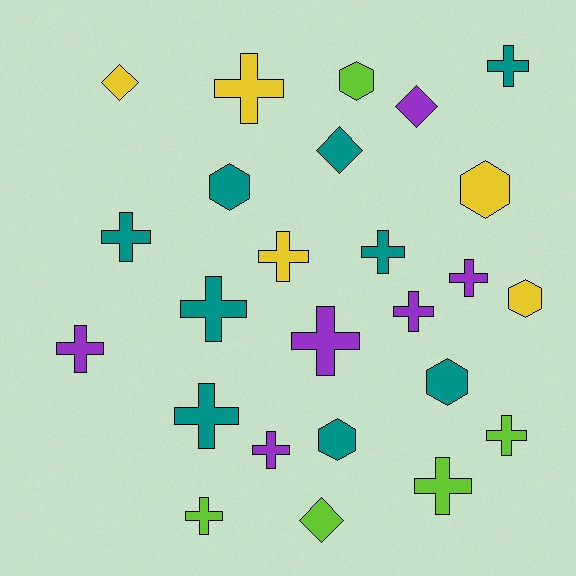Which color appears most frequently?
Teal, with 9 objects.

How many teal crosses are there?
There are 5 teal crosses.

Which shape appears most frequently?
Cross, with 15 objects.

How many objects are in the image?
There are 25 objects.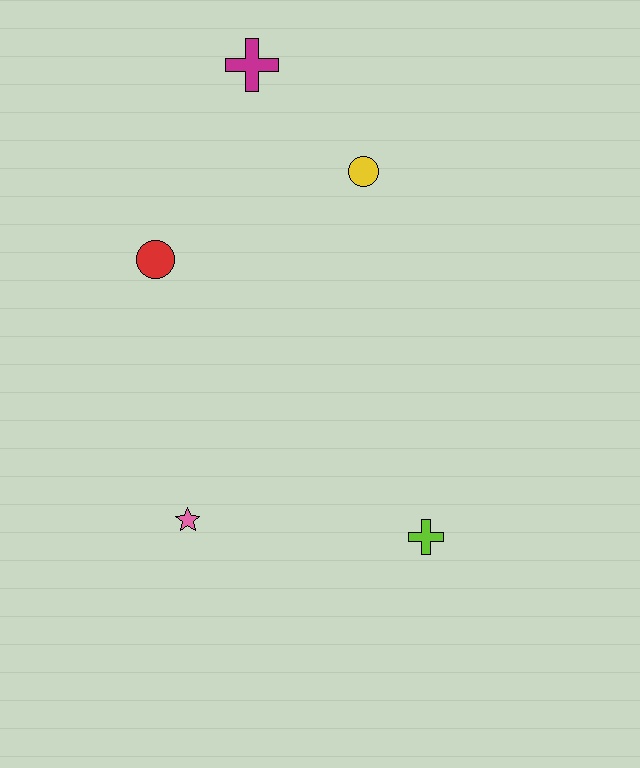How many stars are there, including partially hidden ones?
There is 1 star.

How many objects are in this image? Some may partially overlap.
There are 5 objects.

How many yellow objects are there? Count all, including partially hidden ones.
There is 1 yellow object.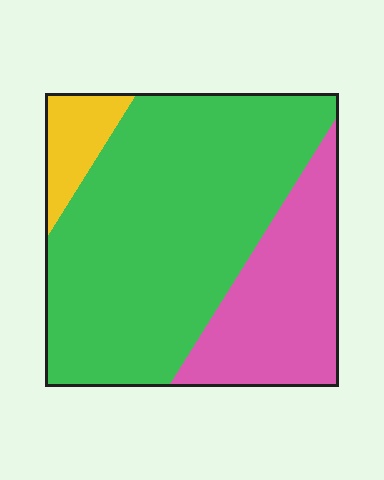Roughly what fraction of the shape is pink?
Pink takes up between a quarter and a half of the shape.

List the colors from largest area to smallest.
From largest to smallest: green, pink, yellow.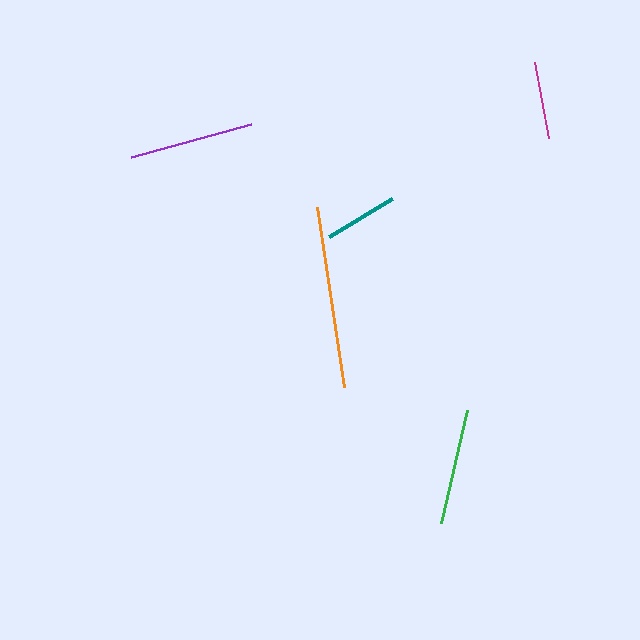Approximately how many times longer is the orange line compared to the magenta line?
The orange line is approximately 2.4 times the length of the magenta line.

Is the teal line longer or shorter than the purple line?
The purple line is longer than the teal line.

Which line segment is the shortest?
The teal line is the shortest at approximately 73 pixels.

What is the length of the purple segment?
The purple segment is approximately 124 pixels long.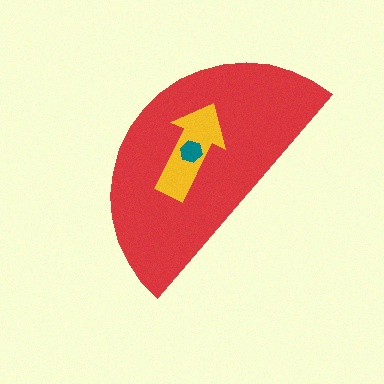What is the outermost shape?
The red semicircle.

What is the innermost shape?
The teal hexagon.